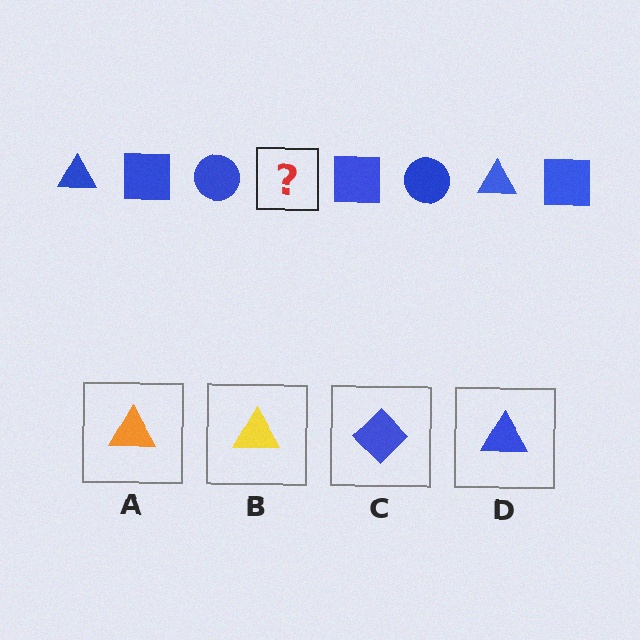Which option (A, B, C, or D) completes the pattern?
D.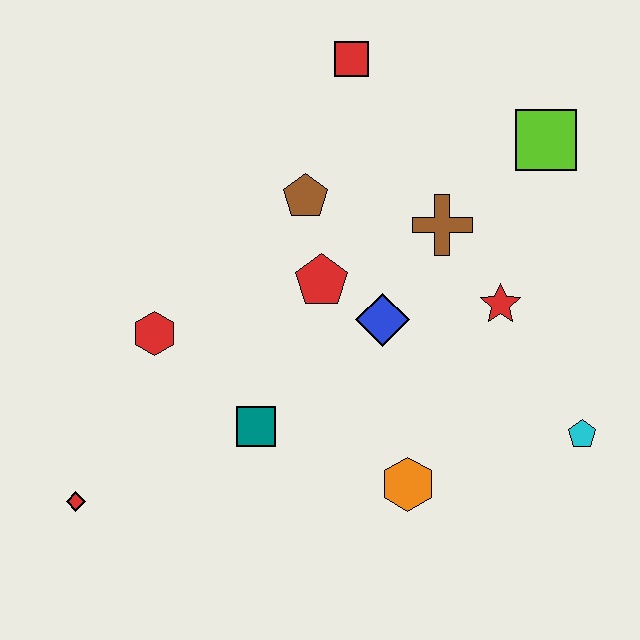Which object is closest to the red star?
The brown cross is closest to the red star.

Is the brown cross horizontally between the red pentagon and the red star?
Yes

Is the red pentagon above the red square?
No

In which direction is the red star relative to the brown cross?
The red star is below the brown cross.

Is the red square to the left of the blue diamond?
Yes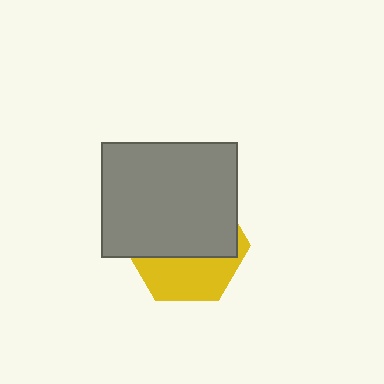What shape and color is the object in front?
The object in front is a gray rectangle.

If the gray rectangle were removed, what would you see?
You would see the complete yellow hexagon.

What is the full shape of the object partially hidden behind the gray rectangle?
The partially hidden object is a yellow hexagon.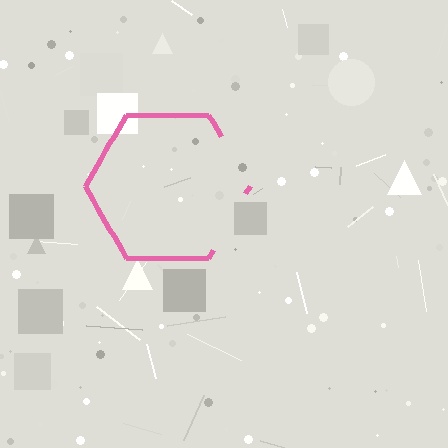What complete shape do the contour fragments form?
The contour fragments form a hexagon.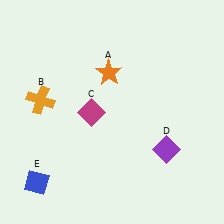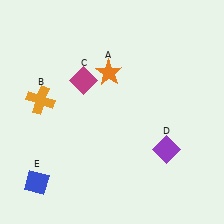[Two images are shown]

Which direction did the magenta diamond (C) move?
The magenta diamond (C) moved up.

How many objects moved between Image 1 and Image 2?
1 object moved between the two images.